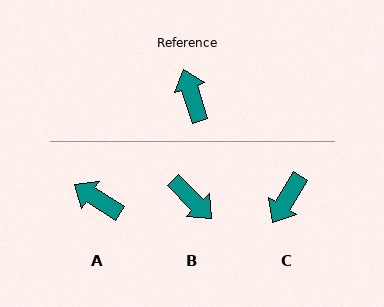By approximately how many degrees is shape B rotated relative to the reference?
Approximately 153 degrees clockwise.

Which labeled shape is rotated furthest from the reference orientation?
B, about 153 degrees away.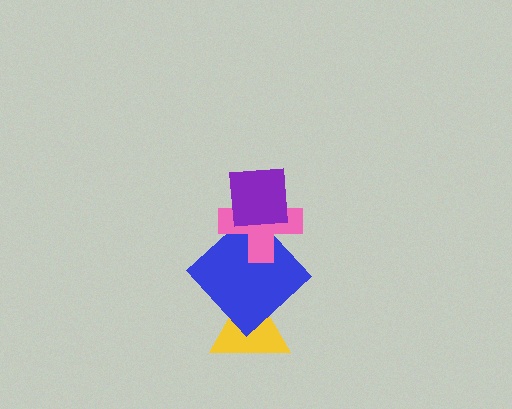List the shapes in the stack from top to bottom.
From top to bottom: the purple square, the pink cross, the blue diamond, the yellow triangle.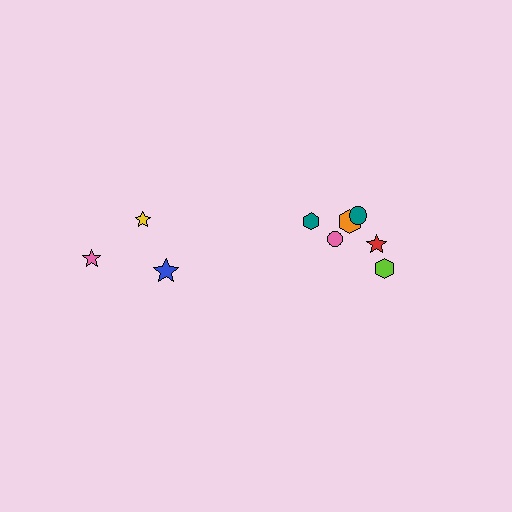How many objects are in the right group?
There are 6 objects.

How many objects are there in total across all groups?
There are 9 objects.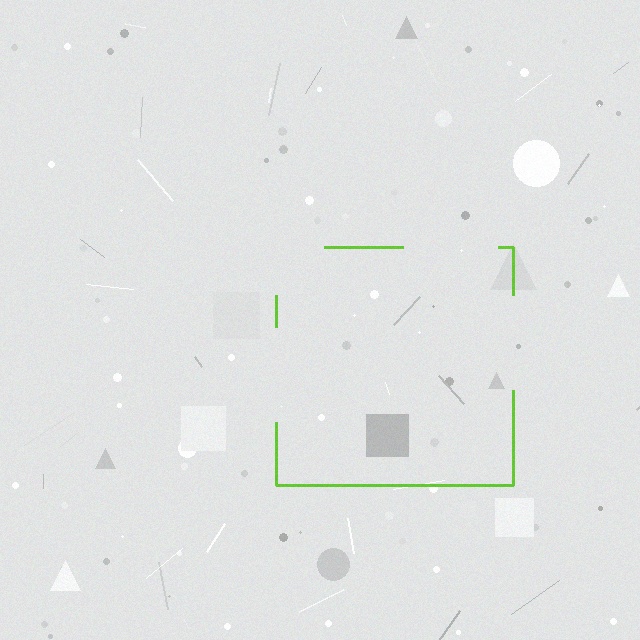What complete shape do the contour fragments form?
The contour fragments form a square.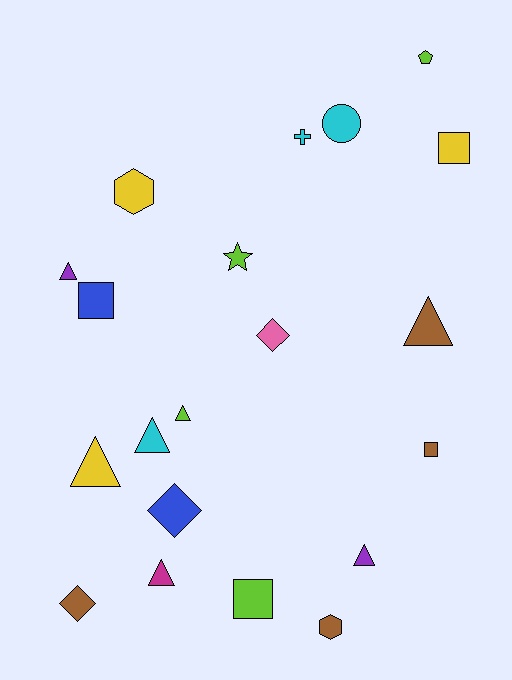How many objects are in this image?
There are 20 objects.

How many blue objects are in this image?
There are 2 blue objects.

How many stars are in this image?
There is 1 star.